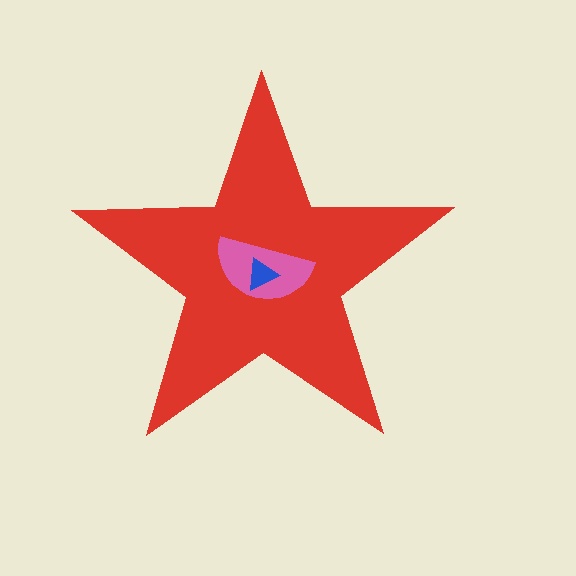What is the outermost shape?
The red star.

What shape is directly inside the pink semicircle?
The blue triangle.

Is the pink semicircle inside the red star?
Yes.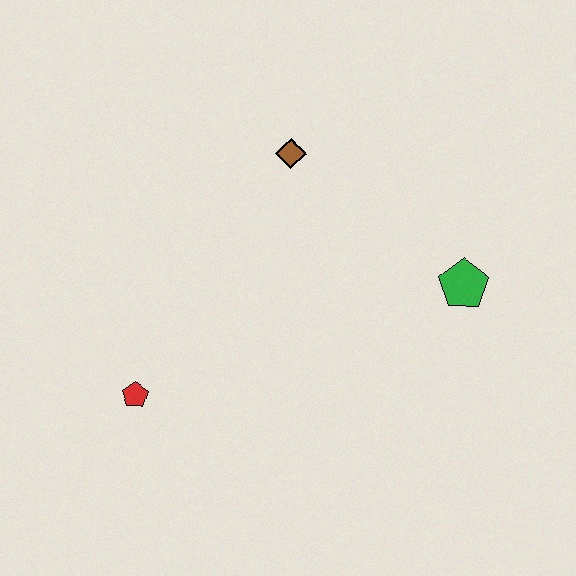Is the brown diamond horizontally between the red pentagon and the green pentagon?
Yes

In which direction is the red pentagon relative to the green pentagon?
The red pentagon is to the left of the green pentagon.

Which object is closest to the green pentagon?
The brown diamond is closest to the green pentagon.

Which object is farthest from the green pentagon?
The red pentagon is farthest from the green pentagon.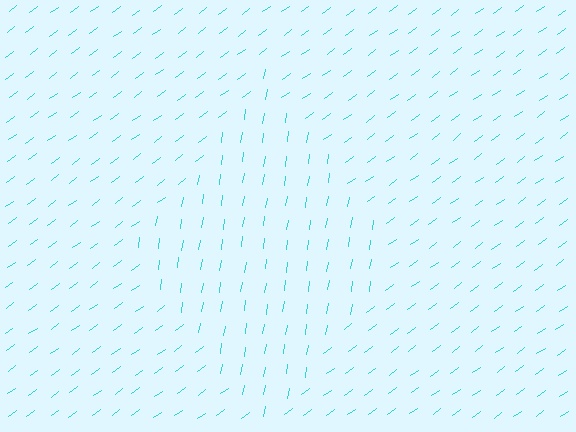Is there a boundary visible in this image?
Yes, there is a texture boundary formed by a change in line orientation.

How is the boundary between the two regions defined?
The boundary is defined purely by a change in line orientation (approximately 45 degrees difference). All lines are the same color and thickness.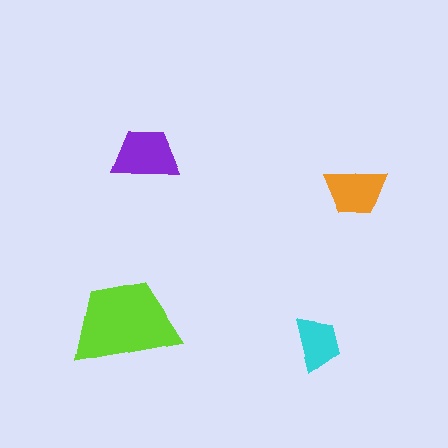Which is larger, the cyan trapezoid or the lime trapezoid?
The lime one.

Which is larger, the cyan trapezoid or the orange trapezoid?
The orange one.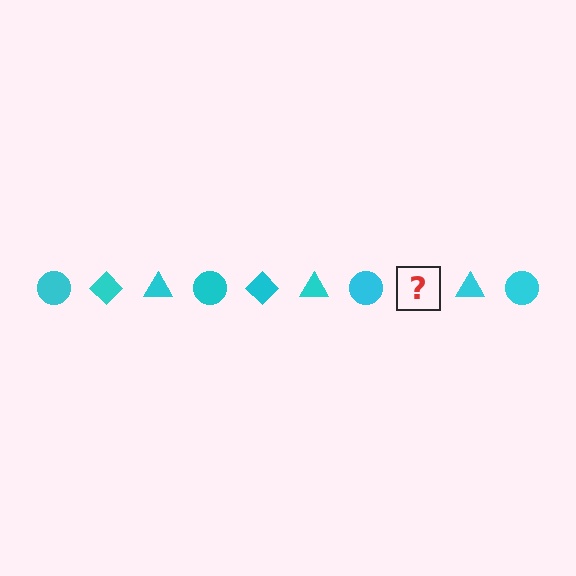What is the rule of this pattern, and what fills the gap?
The rule is that the pattern cycles through circle, diamond, triangle shapes in cyan. The gap should be filled with a cyan diamond.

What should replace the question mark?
The question mark should be replaced with a cyan diamond.